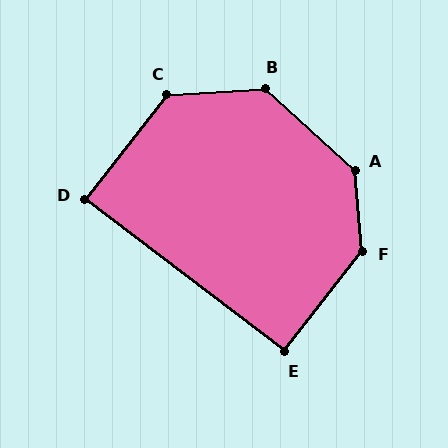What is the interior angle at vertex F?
Approximately 137 degrees (obtuse).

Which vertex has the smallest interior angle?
D, at approximately 89 degrees.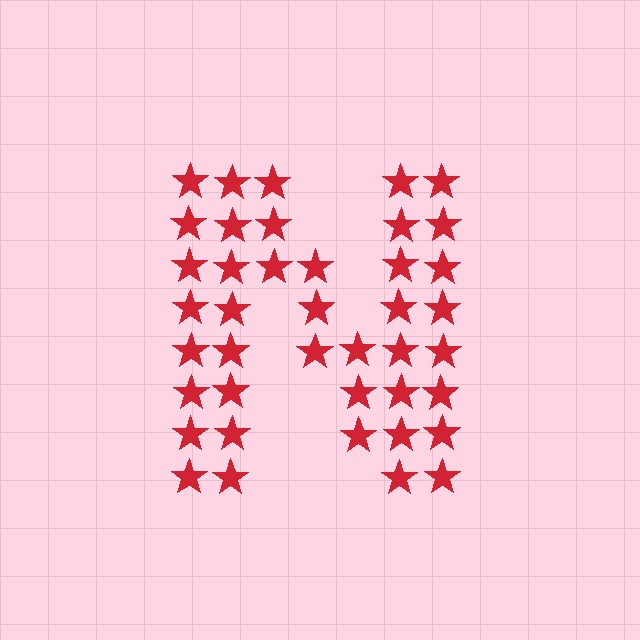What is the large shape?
The large shape is the letter N.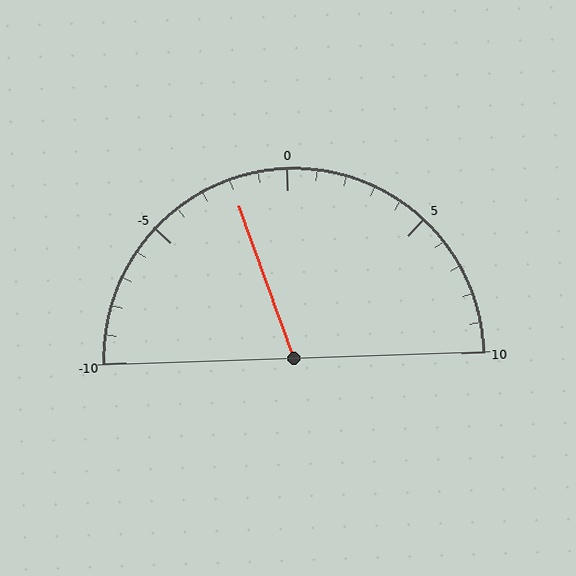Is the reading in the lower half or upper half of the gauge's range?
The reading is in the lower half of the range (-10 to 10).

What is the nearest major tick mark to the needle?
The nearest major tick mark is 0.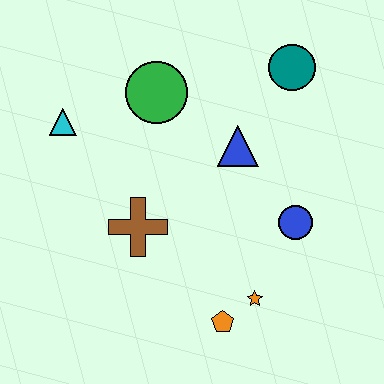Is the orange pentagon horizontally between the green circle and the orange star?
Yes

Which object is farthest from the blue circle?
The cyan triangle is farthest from the blue circle.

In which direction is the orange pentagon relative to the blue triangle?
The orange pentagon is below the blue triangle.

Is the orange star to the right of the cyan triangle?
Yes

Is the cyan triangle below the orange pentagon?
No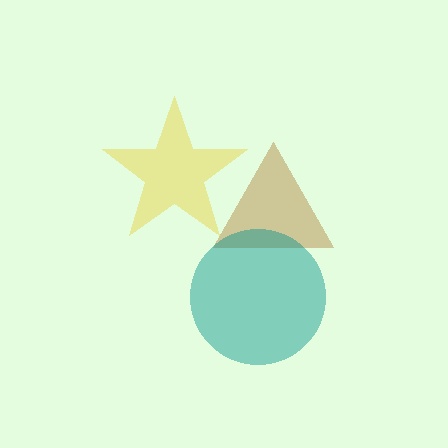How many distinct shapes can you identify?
There are 3 distinct shapes: a yellow star, a brown triangle, a teal circle.